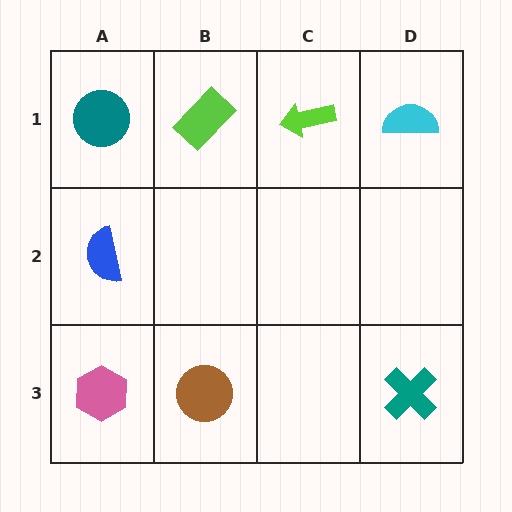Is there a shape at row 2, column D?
No, that cell is empty.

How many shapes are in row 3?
3 shapes.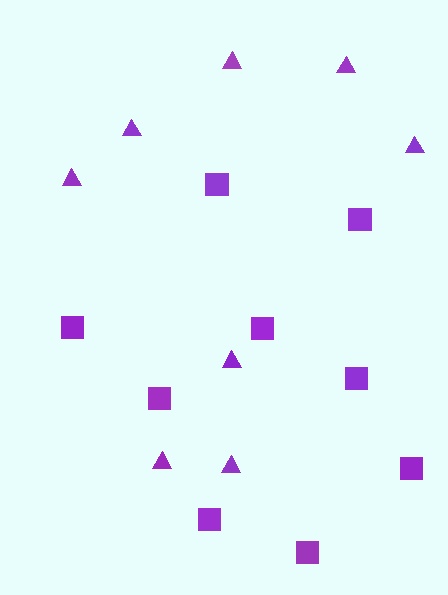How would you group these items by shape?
There are 2 groups: one group of triangles (8) and one group of squares (9).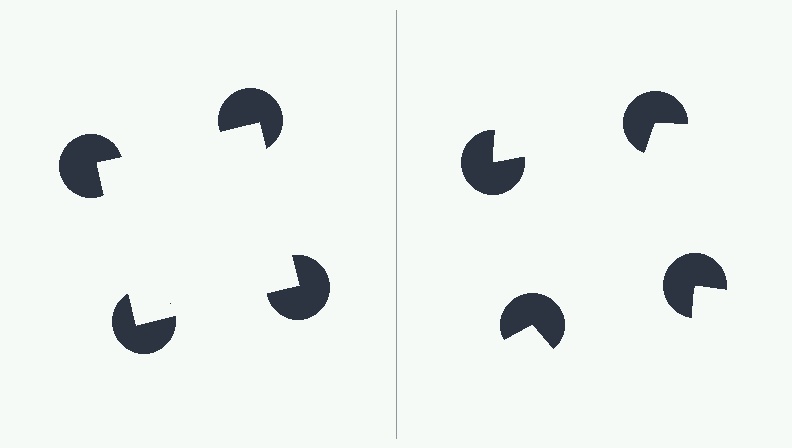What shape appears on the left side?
An illusory square.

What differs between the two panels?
The pac-man discs are positioned identically on both sides; only the wedge orientations differ. On the left they align to a square; on the right they are misaligned.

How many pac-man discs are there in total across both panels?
8 — 4 on each side.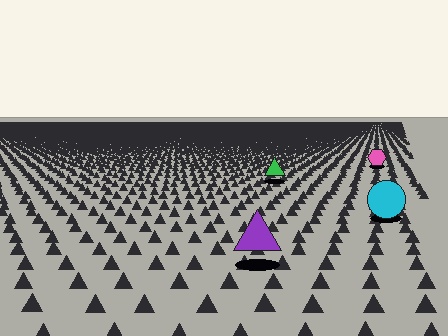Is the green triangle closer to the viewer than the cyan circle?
No. The cyan circle is closer — you can tell from the texture gradient: the ground texture is coarser near it.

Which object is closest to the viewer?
The purple triangle is closest. The texture marks near it are larger and more spread out.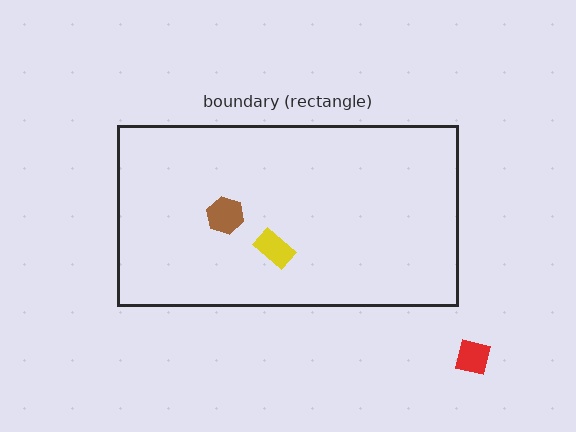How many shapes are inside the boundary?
2 inside, 1 outside.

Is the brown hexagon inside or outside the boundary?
Inside.